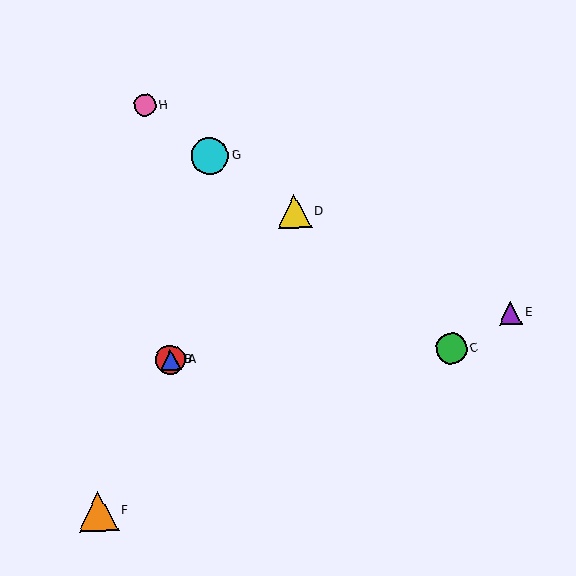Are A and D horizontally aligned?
No, A is at y≈360 and D is at y≈212.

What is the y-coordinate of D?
Object D is at y≈212.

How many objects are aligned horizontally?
3 objects (A, B, C) are aligned horizontally.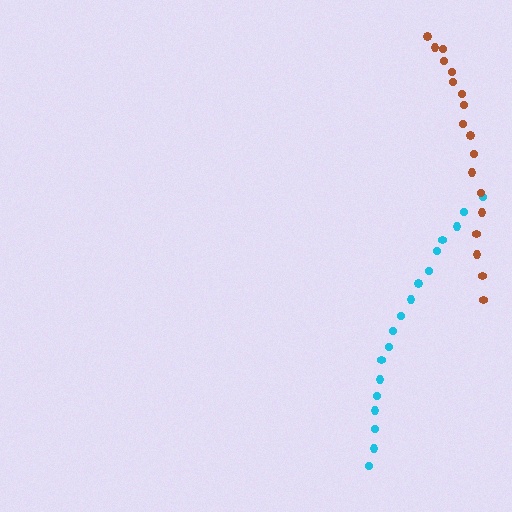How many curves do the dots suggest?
There are 2 distinct paths.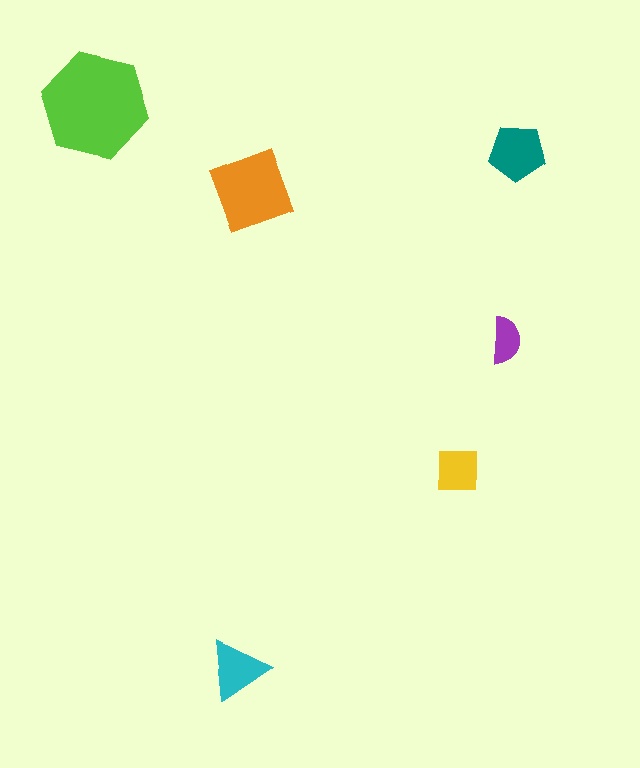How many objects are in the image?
There are 6 objects in the image.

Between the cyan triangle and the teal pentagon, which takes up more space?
The teal pentagon.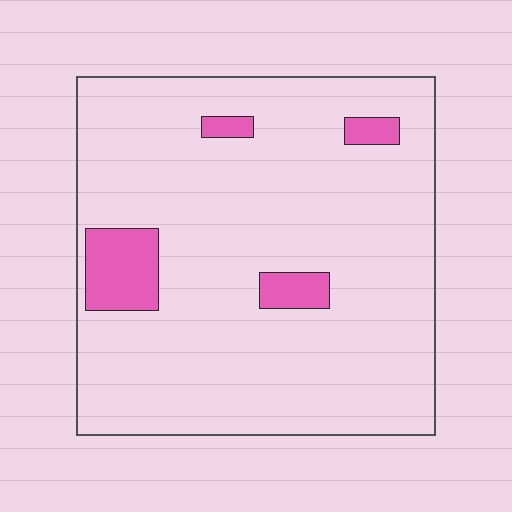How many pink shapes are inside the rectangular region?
4.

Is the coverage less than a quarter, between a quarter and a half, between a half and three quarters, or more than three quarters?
Less than a quarter.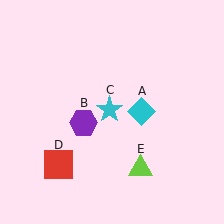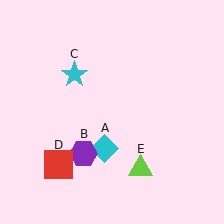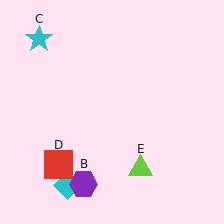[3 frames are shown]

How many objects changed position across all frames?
3 objects changed position: cyan diamond (object A), purple hexagon (object B), cyan star (object C).